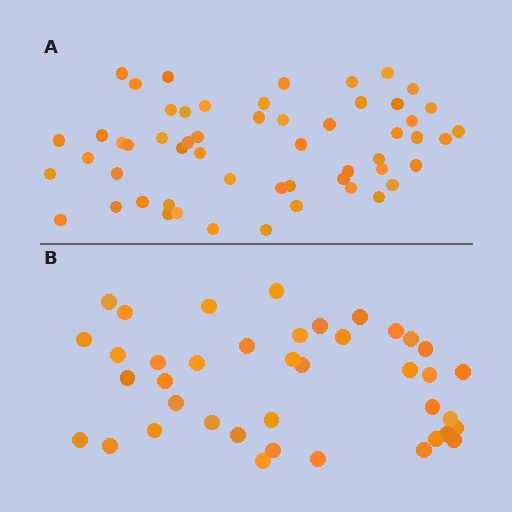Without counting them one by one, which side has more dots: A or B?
Region A (the top region) has more dots.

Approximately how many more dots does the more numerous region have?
Region A has approximately 15 more dots than region B.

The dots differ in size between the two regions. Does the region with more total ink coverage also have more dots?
No. Region B has more total ink coverage because its dots are larger, but region A actually contains more individual dots. Total area can be misleading — the number of items is what matters here.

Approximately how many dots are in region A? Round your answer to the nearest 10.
About 60 dots. (The exact count is 55, which rounds to 60.)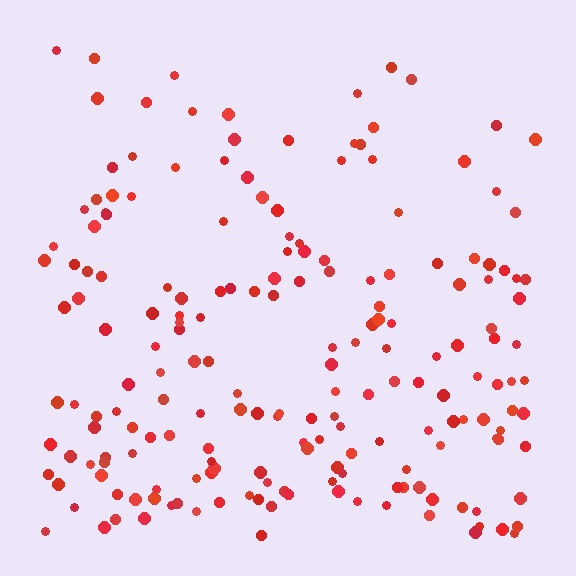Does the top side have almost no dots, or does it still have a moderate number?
Still a moderate number, just noticeably fewer than the bottom.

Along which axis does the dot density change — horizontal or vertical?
Vertical.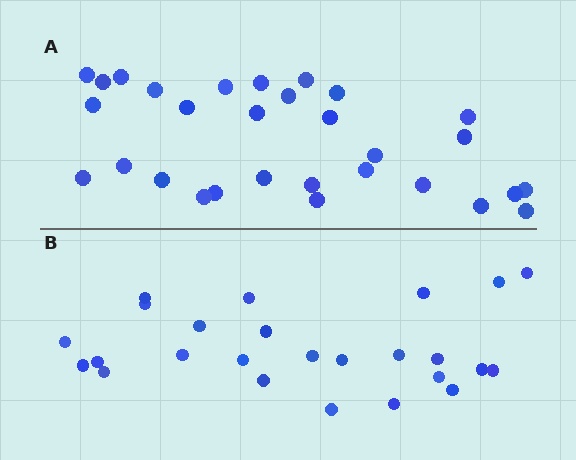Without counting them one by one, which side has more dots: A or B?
Region A (the top region) has more dots.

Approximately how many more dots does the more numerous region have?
Region A has about 5 more dots than region B.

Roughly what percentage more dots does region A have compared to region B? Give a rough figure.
About 20% more.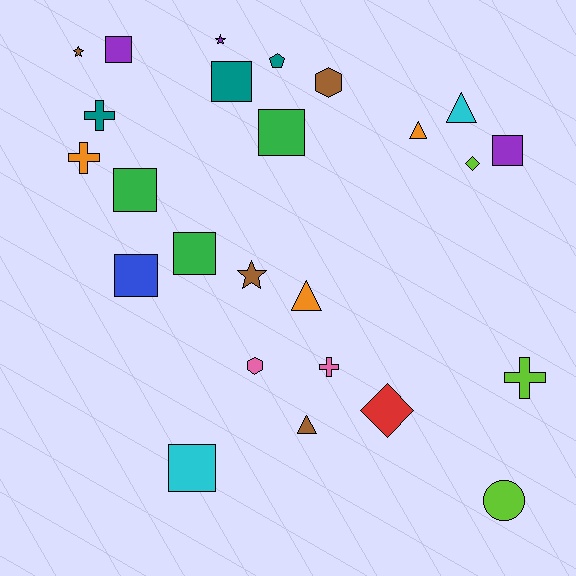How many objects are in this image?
There are 25 objects.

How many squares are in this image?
There are 8 squares.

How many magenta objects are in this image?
There are no magenta objects.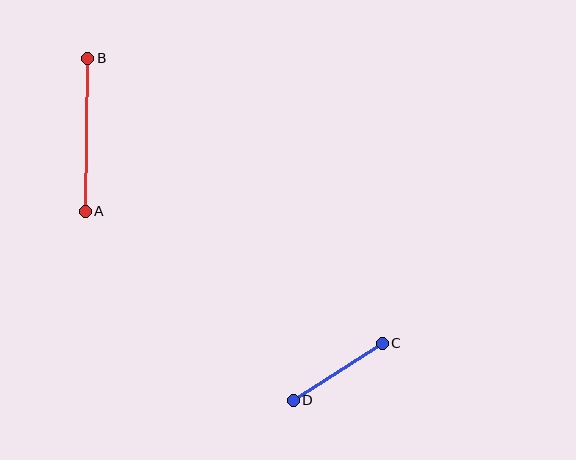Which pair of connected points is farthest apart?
Points A and B are farthest apart.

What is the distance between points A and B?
The distance is approximately 153 pixels.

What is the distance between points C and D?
The distance is approximately 106 pixels.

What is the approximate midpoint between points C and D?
The midpoint is at approximately (338, 372) pixels.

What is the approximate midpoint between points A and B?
The midpoint is at approximately (86, 135) pixels.